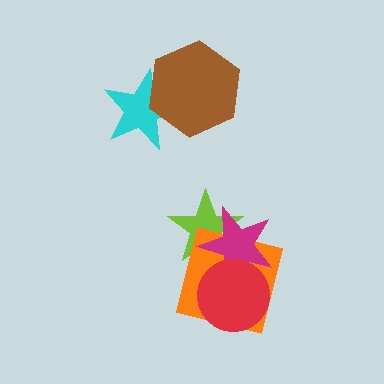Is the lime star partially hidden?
Yes, it is partially covered by another shape.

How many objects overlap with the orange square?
3 objects overlap with the orange square.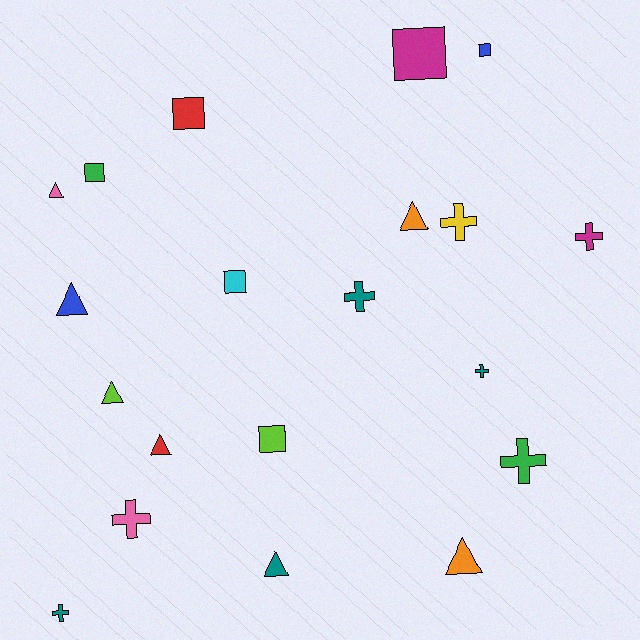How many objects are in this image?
There are 20 objects.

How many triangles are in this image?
There are 7 triangles.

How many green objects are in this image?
There are 2 green objects.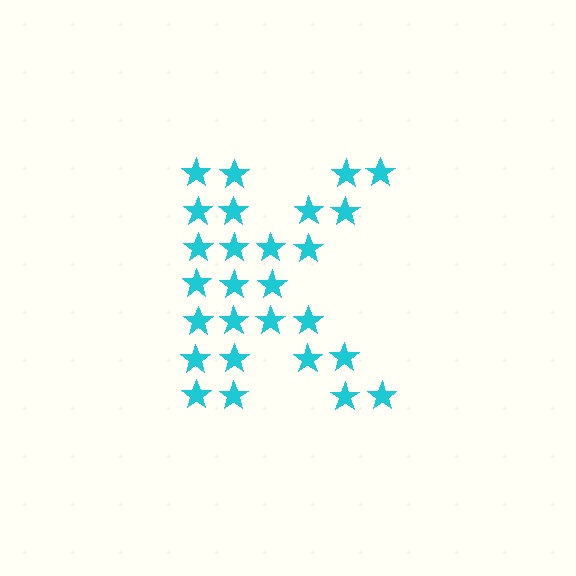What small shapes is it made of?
It is made of small stars.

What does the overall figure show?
The overall figure shows the letter K.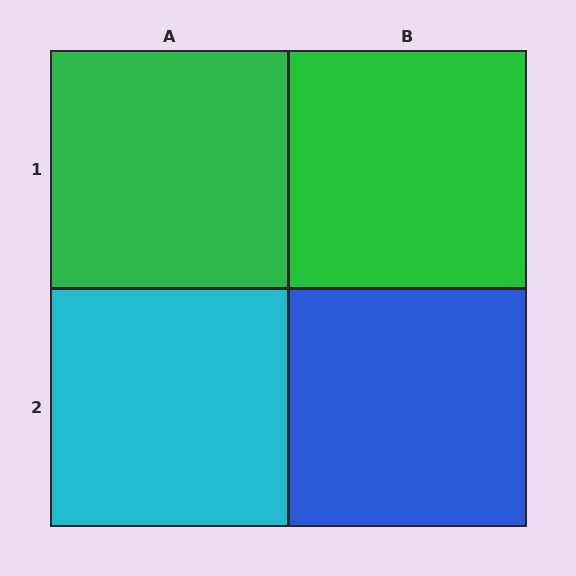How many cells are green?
2 cells are green.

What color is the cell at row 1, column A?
Green.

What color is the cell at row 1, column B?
Green.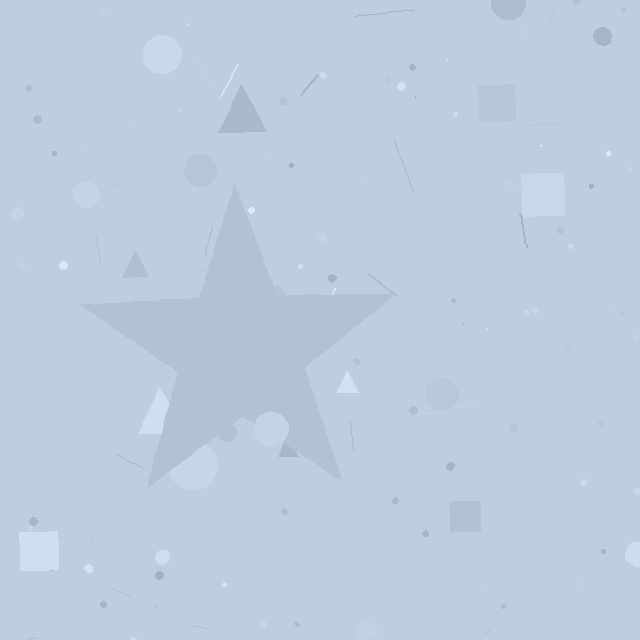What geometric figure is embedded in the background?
A star is embedded in the background.